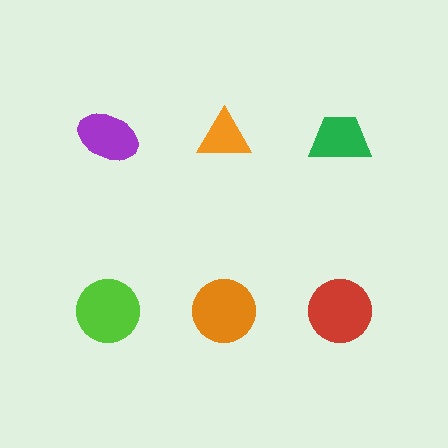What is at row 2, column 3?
A red circle.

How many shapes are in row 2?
3 shapes.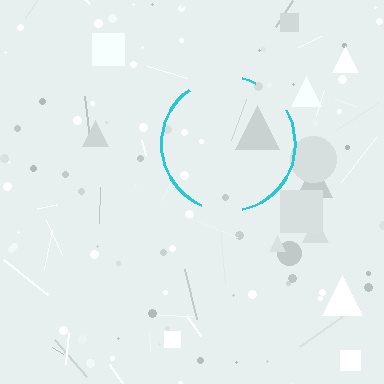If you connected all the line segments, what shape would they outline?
They would outline a circle.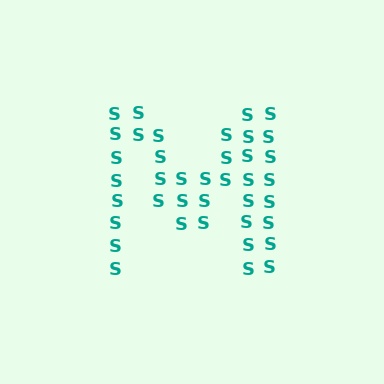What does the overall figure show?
The overall figure shows the letter M.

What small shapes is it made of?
It is made of small letter S's.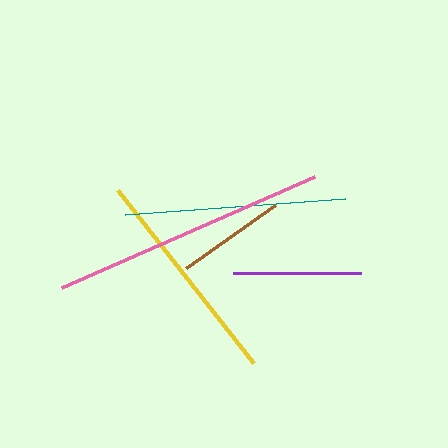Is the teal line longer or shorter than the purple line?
The teal line is longer than the purple line.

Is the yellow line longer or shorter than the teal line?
The teal line is longer than the yellow line.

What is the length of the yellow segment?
The yellow segment is approximately 220 pixels long.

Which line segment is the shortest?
The brown line is the shortest at approximately 109 pixels.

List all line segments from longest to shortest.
From longest to shortest: pink, teal, yellow, purple, brown.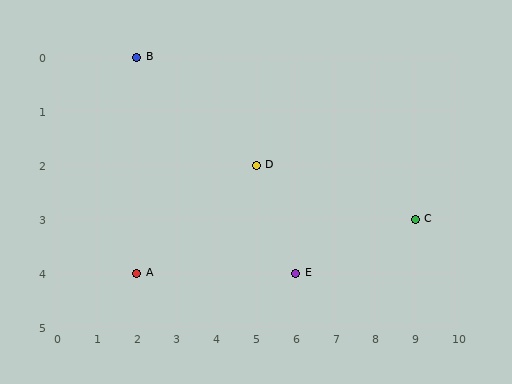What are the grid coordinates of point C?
Point C is at grid coordinates (9, 3).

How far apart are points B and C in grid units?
Points B and C are 7 columns and 3 rows apart (about 7.6 grid units diagonally).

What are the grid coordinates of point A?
Point A is at grid coordinates (2, 4).